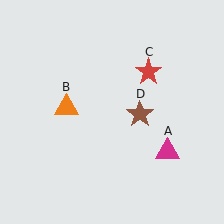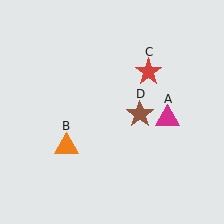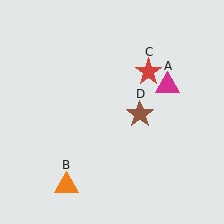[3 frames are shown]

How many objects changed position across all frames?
2 objects changed position: magenta triangle (object A), orange triangle (object B).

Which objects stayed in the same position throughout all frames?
Red star (object C) and brown star (object D) remained stationary.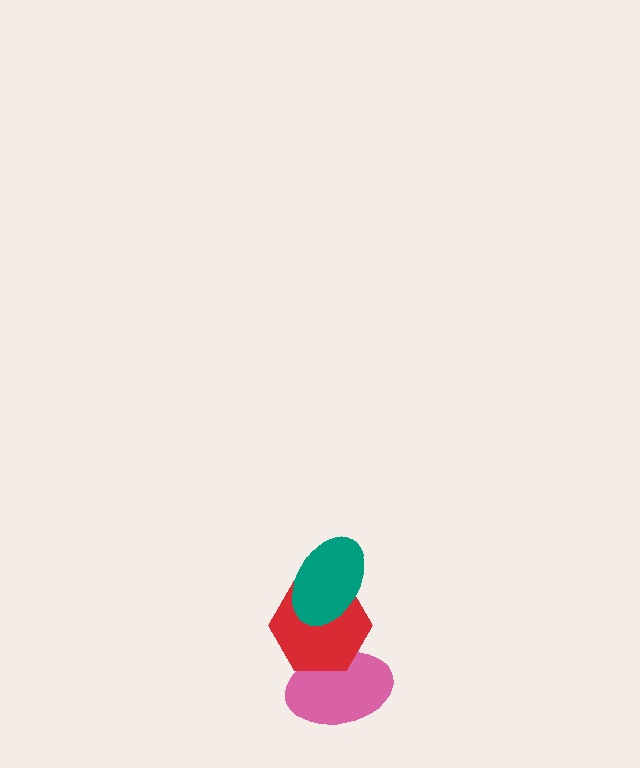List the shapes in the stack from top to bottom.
From top to bottom: the teal ellipse, the red hexagon, the pink ellipse.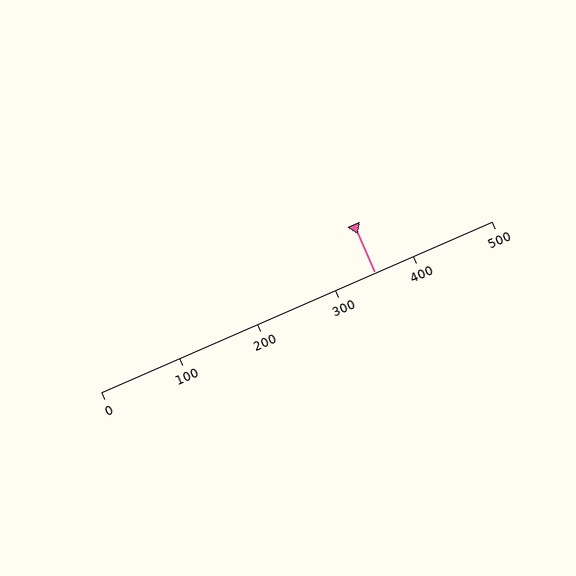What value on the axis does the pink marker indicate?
The marker indicates approximately 350.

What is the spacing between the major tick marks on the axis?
The major ticks are spaced 100 apart.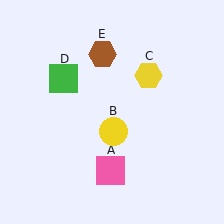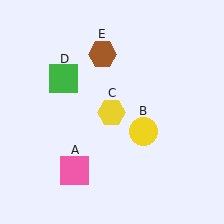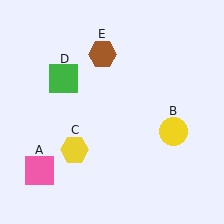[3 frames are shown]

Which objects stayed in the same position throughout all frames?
Green square (object D) and brown hexagon (object E) remained stationary.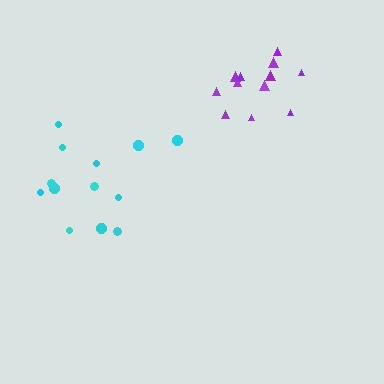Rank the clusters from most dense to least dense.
purple, cyan.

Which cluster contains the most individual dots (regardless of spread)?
Cyan (13).